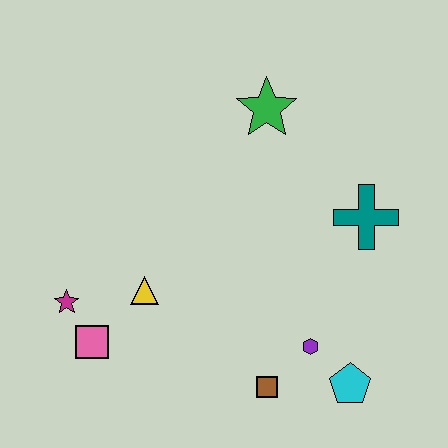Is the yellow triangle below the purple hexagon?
No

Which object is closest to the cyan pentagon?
The purple hexagon is closest to the cyan pentagon.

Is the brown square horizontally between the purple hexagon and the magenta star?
Yes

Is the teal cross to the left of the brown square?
No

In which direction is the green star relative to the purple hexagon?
The green star is above the purple hexagon.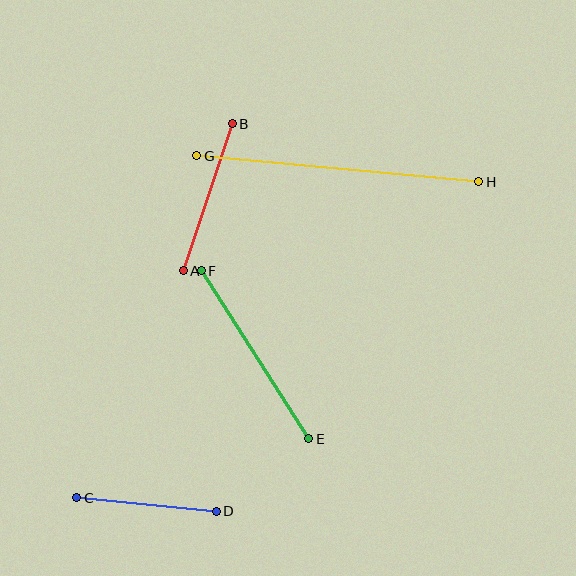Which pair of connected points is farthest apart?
Points G and H are farthest apart.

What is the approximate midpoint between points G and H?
The midpoint is at approximately (338, 169) pixels.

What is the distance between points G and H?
The distance is approximately 283 pixels.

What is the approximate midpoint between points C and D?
The midpoint is at approximately (146, 504) pixels.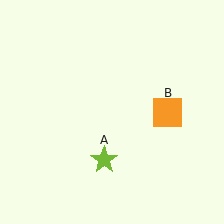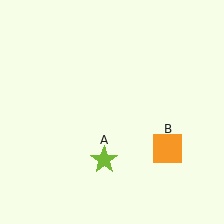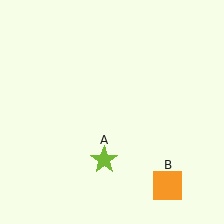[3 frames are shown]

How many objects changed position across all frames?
1 object changed position: orange square (object B).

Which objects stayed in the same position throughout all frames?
Lime star (object A) remained stationary.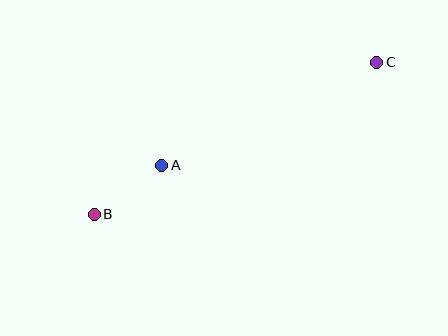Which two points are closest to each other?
Points A and B are closest to each other.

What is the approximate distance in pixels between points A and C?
The distance between A and C is approximately 238 pixels.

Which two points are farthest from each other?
Points B and C are farthest from each other.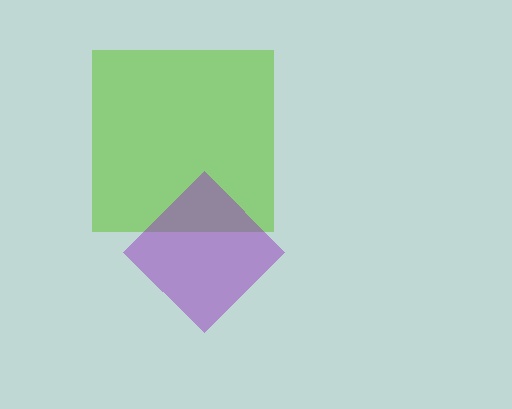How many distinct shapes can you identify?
There are 2 distinct shapes: a lime square, a purple diamond.